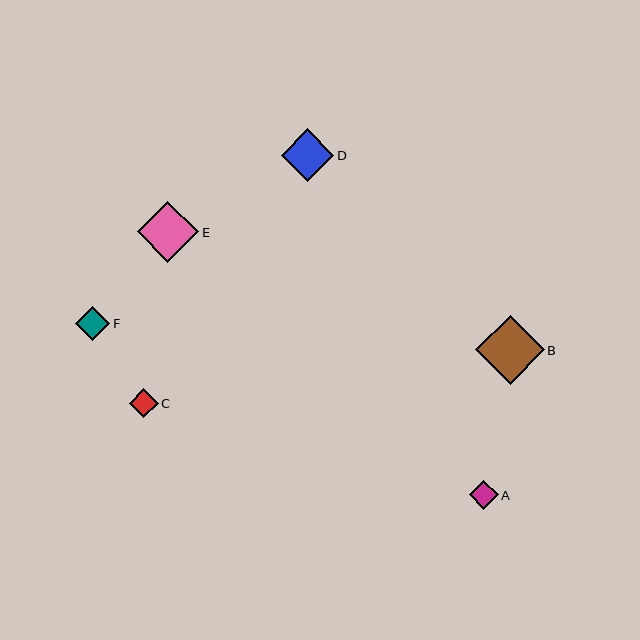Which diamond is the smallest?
Diamond A is the smallest with a size of approximately 29 pixels.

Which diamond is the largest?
Diamond B is the largest with a size of approximately 69 pixels.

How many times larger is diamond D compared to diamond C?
Diamond D is approximately 1.8 times the size of diamond C.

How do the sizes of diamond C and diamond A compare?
Diamond C and diamond A are approximately the same size.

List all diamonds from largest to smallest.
From largest to smallest: B, E, D, F, C, A.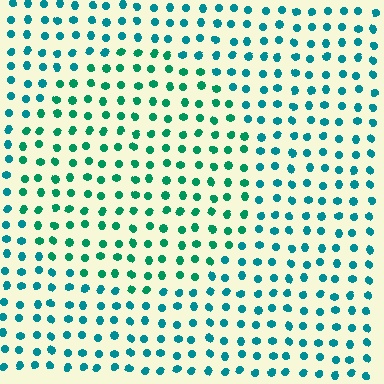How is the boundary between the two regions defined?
The boundary is defined purely by a slight shift in hue (about 26 degrees). Spacing, size, and orientation are identical on both sides.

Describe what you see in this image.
The image is filled with small teal elements in a uniform arrangement. A circle-shaped region is visible where the elements are tinted to a slightly different hue, forming a subtle color boundary.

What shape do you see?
I see a circle.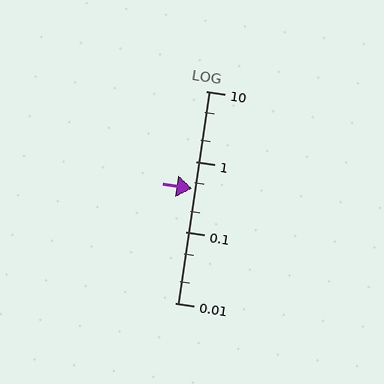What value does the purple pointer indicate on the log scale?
The pointer indicates approximately 0.41.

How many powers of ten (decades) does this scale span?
The scale spans 3 decades, from 0.01 to 10.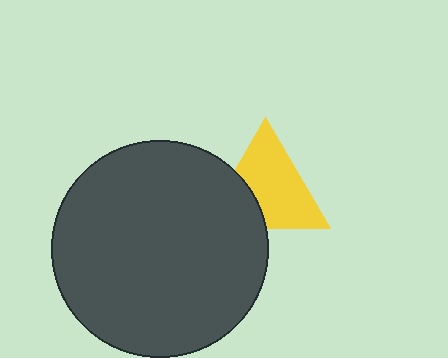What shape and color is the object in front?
The object in front is a dark gray circle.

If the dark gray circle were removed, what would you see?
You would see the complete yellow triangle.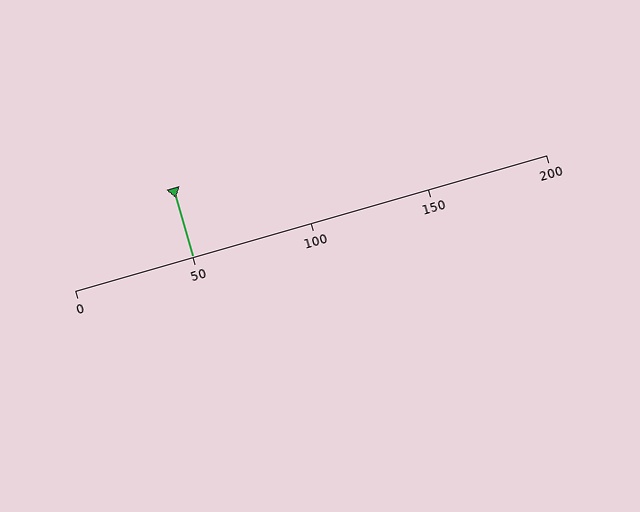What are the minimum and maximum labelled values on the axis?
The axis runs from 0 to 200.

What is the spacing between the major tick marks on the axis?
The major ticks are spaced 50 apart.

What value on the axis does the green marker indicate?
The marker indicates approximately 50.